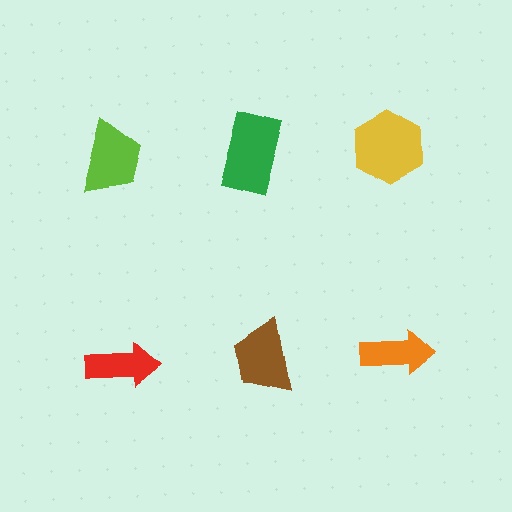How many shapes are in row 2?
3 shapes.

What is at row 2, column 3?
An orange arrow.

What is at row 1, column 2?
A green rectangle.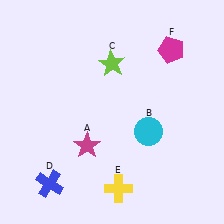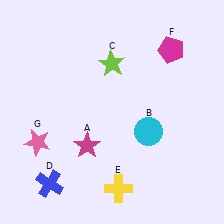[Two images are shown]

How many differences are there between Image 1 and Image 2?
There is 1 difference between the two images.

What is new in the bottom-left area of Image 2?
A pink star (G) was added in the bottom-left area of Image 2.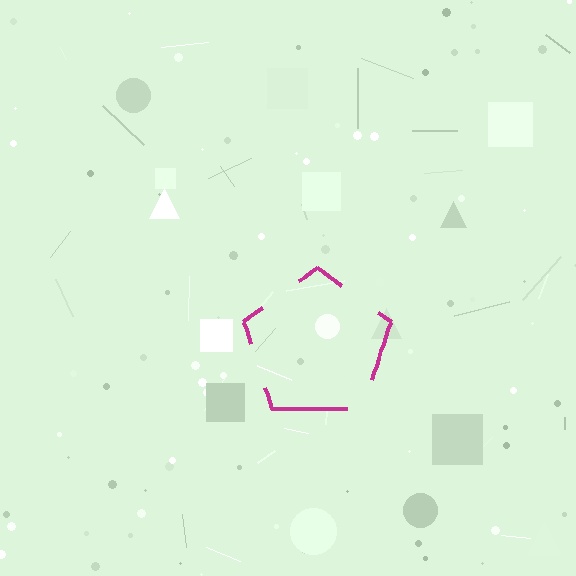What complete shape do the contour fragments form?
The contour fragments form a pentagon.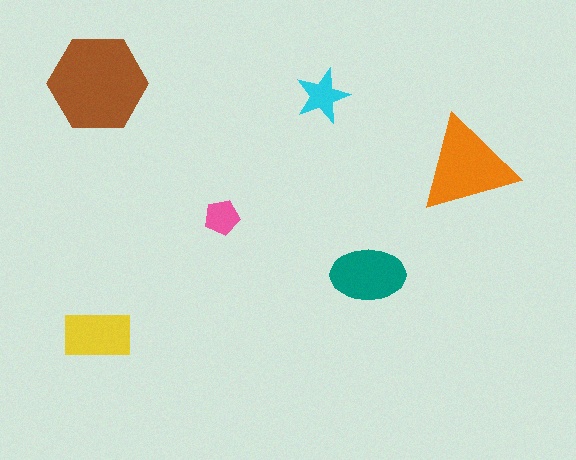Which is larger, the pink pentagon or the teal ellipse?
The teal ellipse.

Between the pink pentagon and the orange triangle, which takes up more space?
The orange triangle.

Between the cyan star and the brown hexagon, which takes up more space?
The brown hexagon.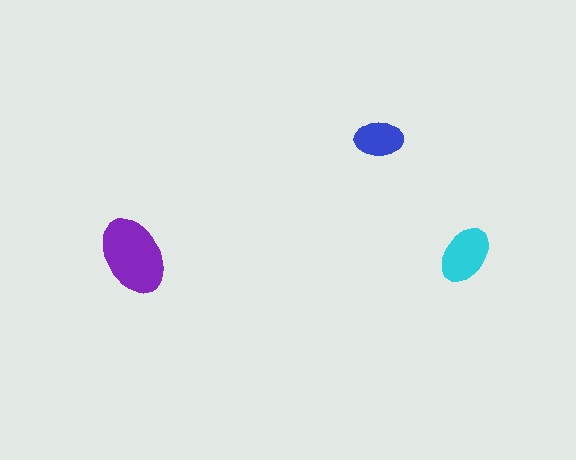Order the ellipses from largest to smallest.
the purple one, the cyan one, the blue one.